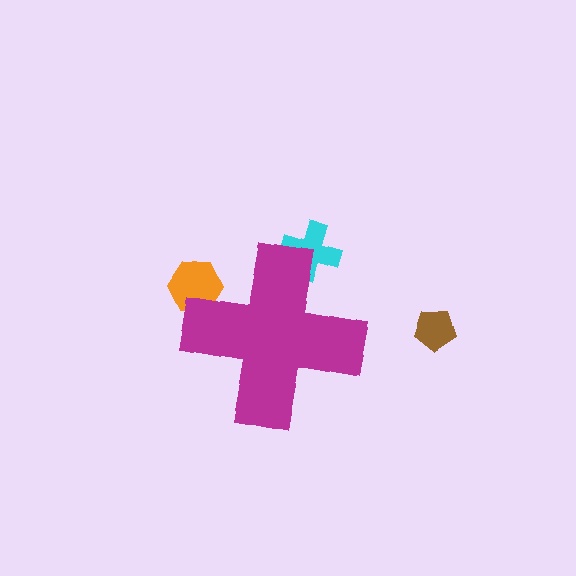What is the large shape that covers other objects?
A magenta cross.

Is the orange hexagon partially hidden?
Yes, the orange hexagon is partially hidden behind the magenta cross.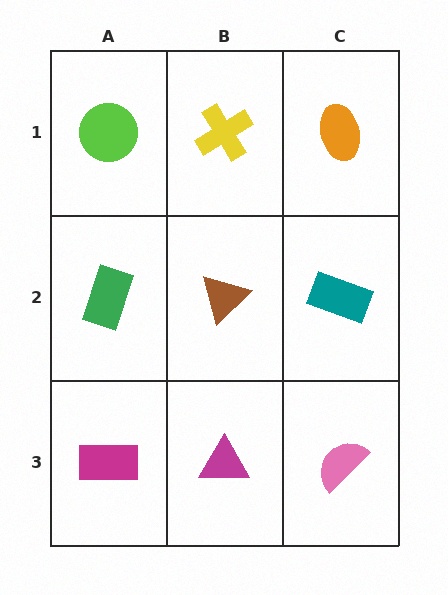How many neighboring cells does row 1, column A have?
2.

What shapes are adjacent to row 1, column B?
A brown triangle (row 2, column B), a lime circle (row 1, column A), an orange ellipse (row 1, column C).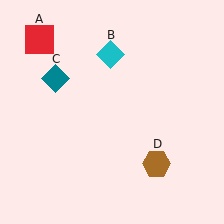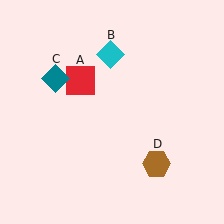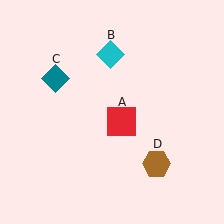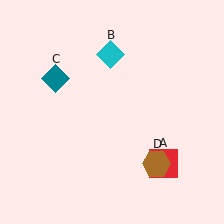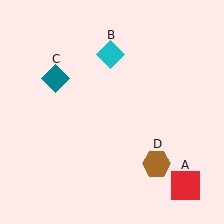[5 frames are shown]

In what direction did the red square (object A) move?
The red square (object A) moved down and to the right.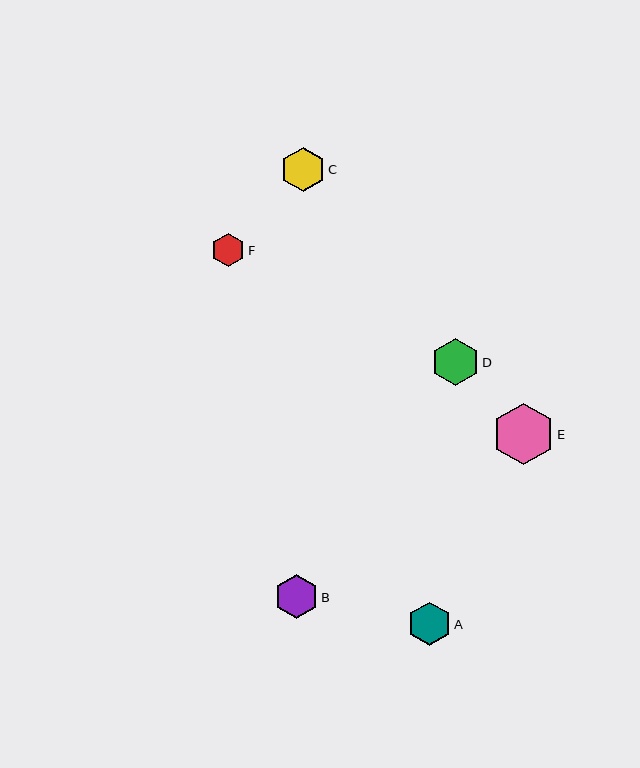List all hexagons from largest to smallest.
From largest to smallest: E, D, C, B, A, F.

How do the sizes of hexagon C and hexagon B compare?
Hexagon C and hexagon B are approximately the same size.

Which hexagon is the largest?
Hexagon E is the largest with a size of approximately 61 pixels.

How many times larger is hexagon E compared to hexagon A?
Hexagon E is approximately 1.4 times the size of hexagon A.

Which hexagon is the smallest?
Hexagon F is the smallest with a size of approximately 33 pixels.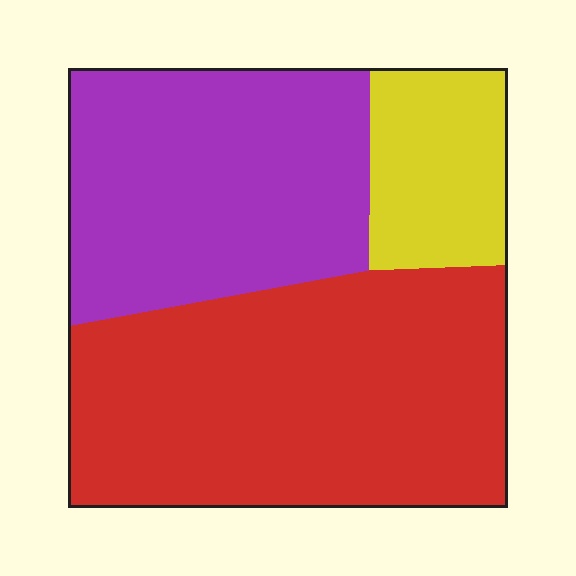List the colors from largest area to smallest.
From largest to smallest: red, purple, yellow.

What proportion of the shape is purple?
Purple covers around 35% of the shape.